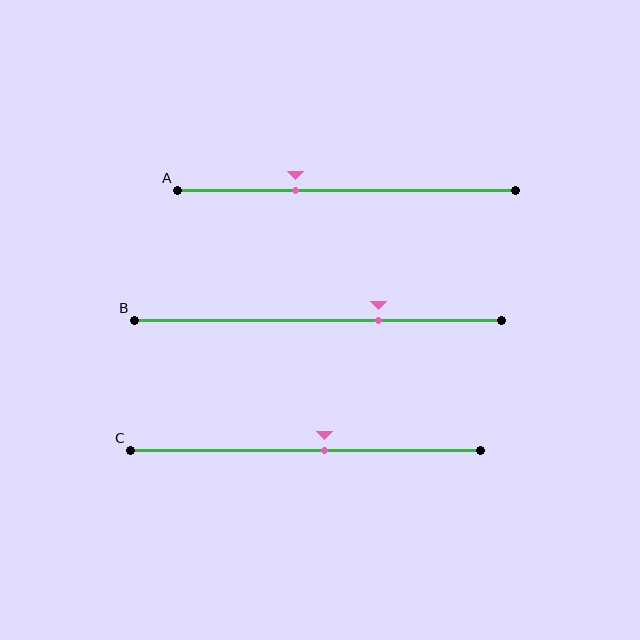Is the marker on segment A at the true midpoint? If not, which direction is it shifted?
No, the marker on segment A is shifted to the left by about 15% of the segment length.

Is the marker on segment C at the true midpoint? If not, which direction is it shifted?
No, the marker on segment C is shifted to the right by about 5% of the segment length.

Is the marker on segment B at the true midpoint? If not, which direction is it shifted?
No, the marker on segment B is shifted to the right by about 17% of the segment length.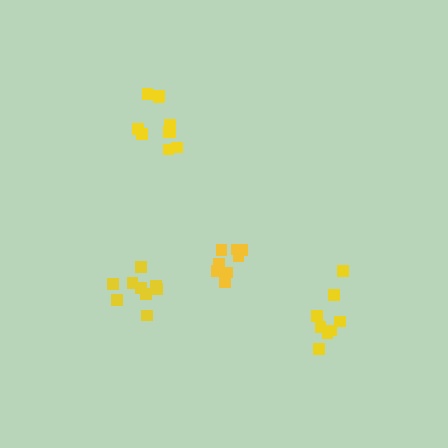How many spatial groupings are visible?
There are 4 spatial groupings.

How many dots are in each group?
Group 1: 8 dots, Group 2: 10 dots, Group 3: 8 dots, Group 4: 9 dots (35 total).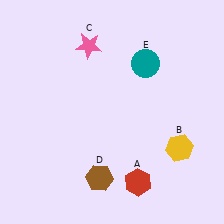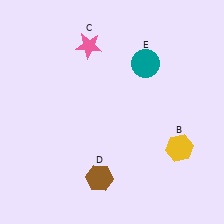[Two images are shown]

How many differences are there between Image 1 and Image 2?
There is 1 difference between the two images.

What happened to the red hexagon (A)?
The red hexagon (A) was removed in Image 2. It was in the bottom-right area of Image 1.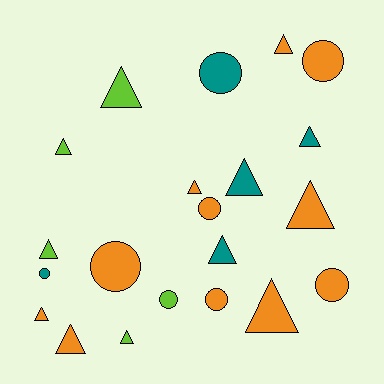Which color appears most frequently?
Orange, with 11 objects.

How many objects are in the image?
There are 21 objects.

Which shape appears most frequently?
Triangle, with 13 objects.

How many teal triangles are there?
There are 3 teal triangles.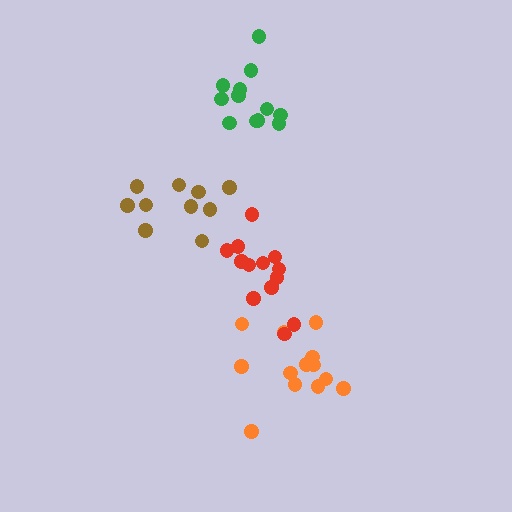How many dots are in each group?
Group 1: 13 dots, Group 2: 13 dots, Group 3: 12 dots, Group 4: 10 dots (48 total).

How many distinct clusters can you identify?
There are 4 distinct clusters.